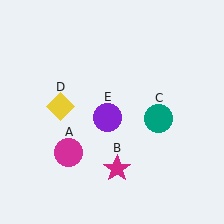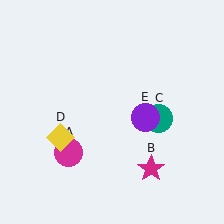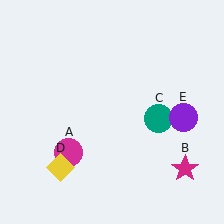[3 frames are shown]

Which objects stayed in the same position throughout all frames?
Magenta circle (object A) and teal circle (object C) remained stationary.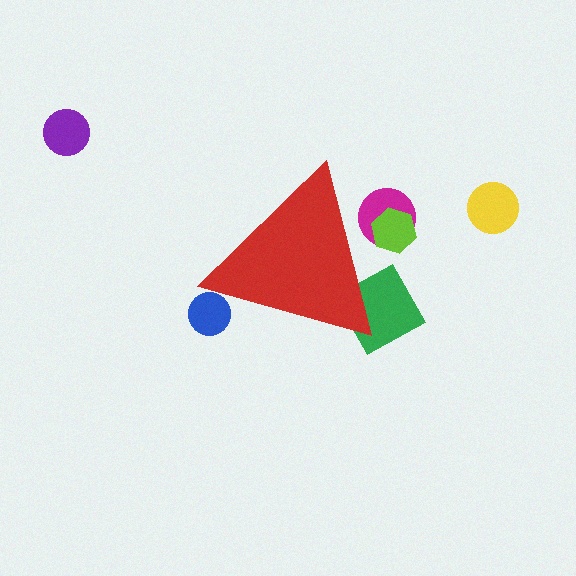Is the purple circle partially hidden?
No, the purple circle is fully visible.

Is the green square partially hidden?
Yes, the green square is partially hidden behind the red triangle.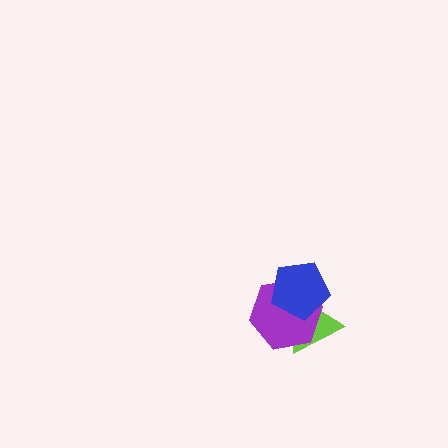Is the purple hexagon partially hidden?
Yes, it is partially covered by another shape.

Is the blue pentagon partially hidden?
No, no other shape covers it.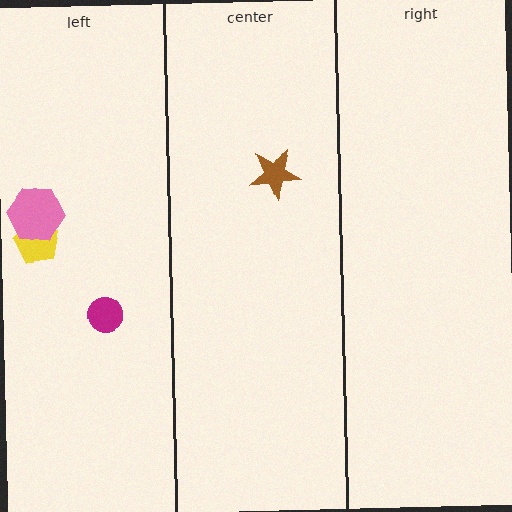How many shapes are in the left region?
3.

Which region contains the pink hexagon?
The left region.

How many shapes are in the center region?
1.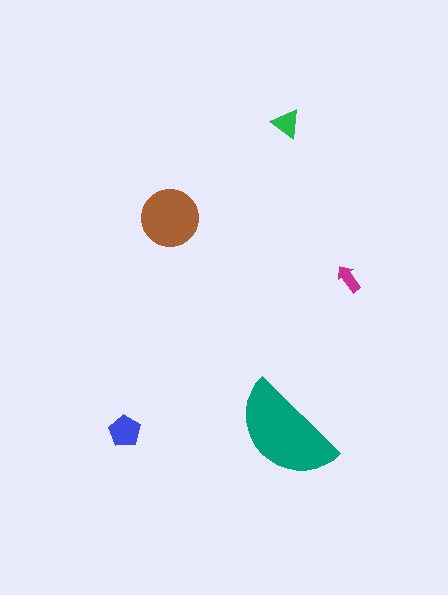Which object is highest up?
The green triangle is topmost.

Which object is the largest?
The teal semicircle.